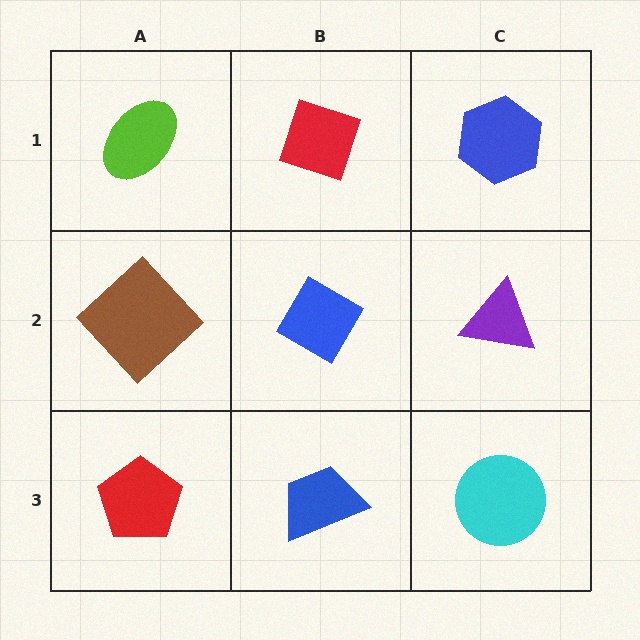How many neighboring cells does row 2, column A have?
3.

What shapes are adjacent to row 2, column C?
A blue hexagon (row 1, column C), a cyan circle (row 3, column C), a blue diamond (row 2, column B).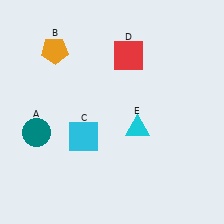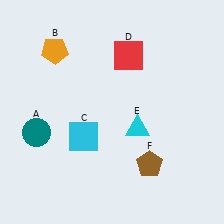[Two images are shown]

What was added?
A brown pentagon (F) was added in Image 2.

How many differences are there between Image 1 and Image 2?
There is 1 difference between the two images.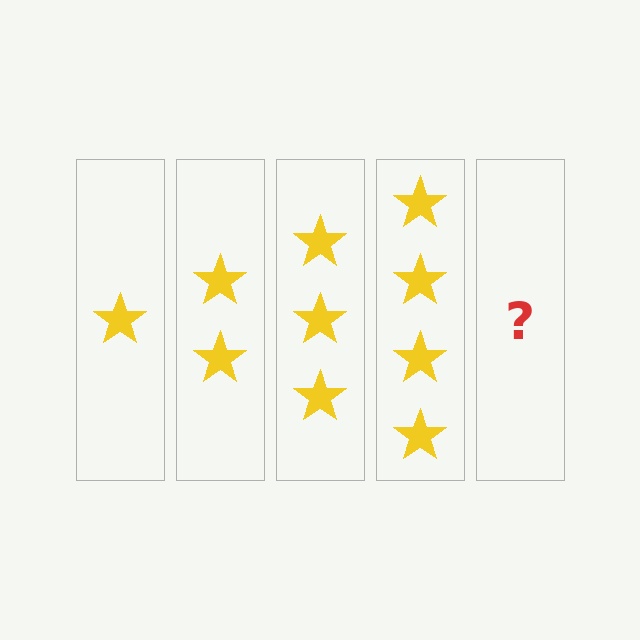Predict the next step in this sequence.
The next step is 5 stars.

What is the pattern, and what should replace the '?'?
The pattern is that each step adds one more star. The '?' should be 5 stars.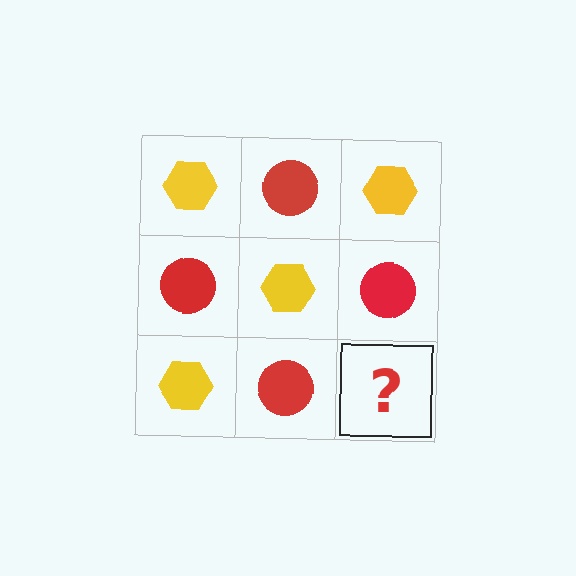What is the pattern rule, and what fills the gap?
The rule is that it alternates yellow hexagon and red circle in a checkerboard pattern. The gap should be filled with a yellow hexagon.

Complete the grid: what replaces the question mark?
The question mark should be replaced with a yellow hexagon.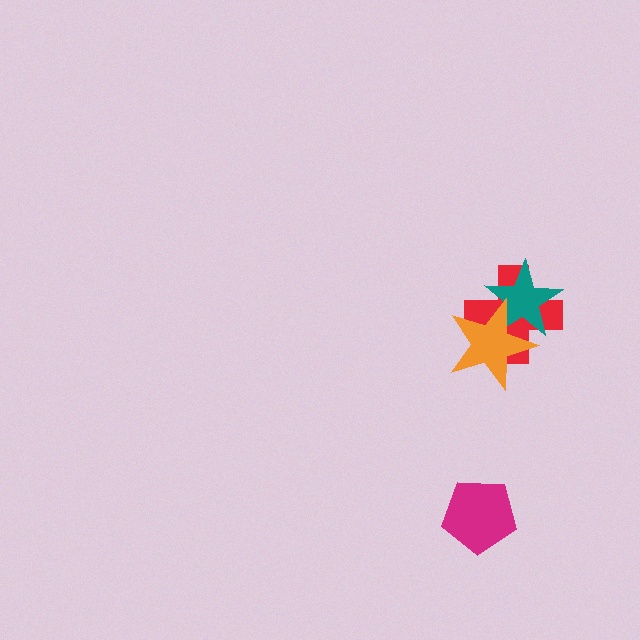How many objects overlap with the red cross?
2 objects overlap with the red cross.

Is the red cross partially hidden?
Yes, it is partially covered by another shape.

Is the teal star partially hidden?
Yes, it is partially covered by another shape.